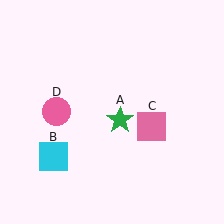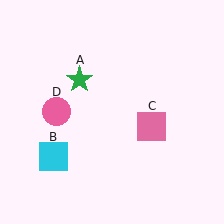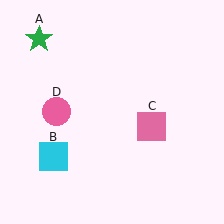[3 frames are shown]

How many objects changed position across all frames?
1 object changed position: green star (object A).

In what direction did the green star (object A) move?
The green star (object A) moved up and to the left.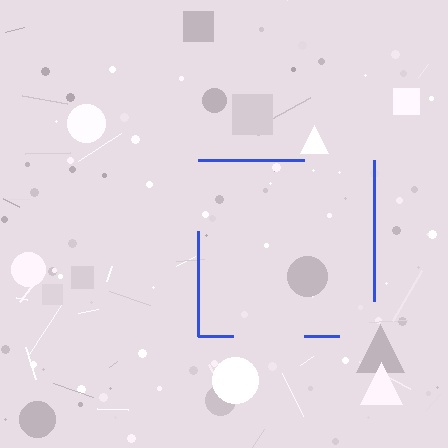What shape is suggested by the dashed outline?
The dashed outline suggests a square.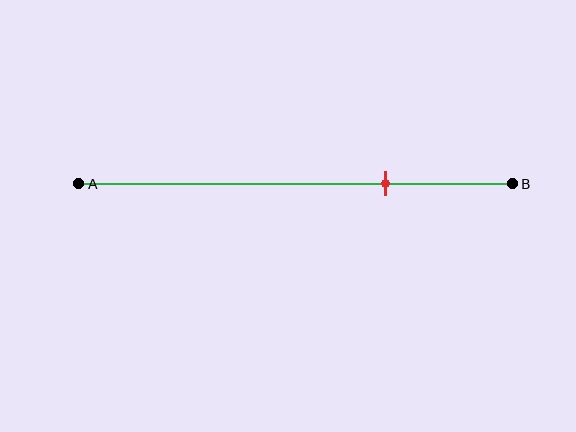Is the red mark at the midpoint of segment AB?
No, the mark is at about 70% from A, not at the 50% midpoint.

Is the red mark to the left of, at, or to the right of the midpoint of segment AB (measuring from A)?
The red mark is to the right of the midpoint of segment AB.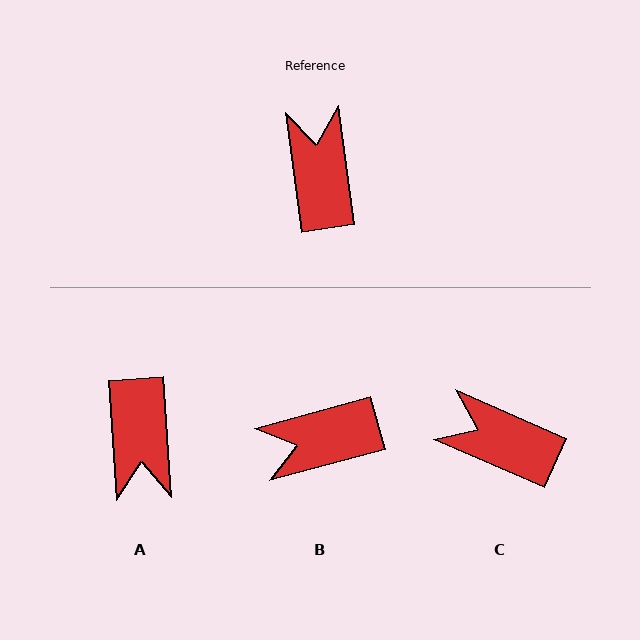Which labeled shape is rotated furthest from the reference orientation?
A, about 176 degrees away.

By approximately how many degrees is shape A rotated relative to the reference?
Approximately 176 degrees counter-clockwise.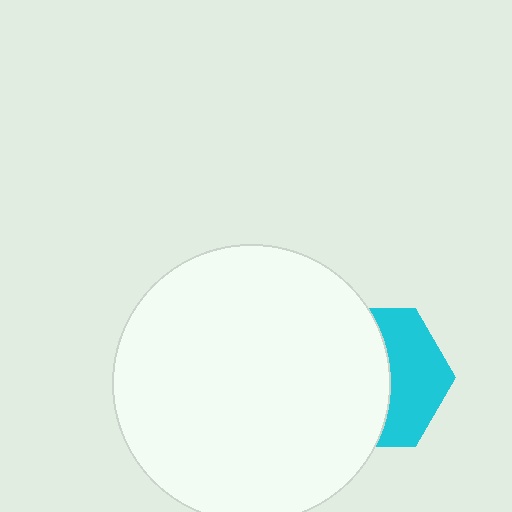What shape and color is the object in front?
The object in front is a white circle.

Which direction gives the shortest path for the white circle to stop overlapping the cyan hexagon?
Moving left gives the shortest separation.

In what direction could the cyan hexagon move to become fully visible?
The cyan hexagon could move right. That would shift it out from behind the white circle entirely.